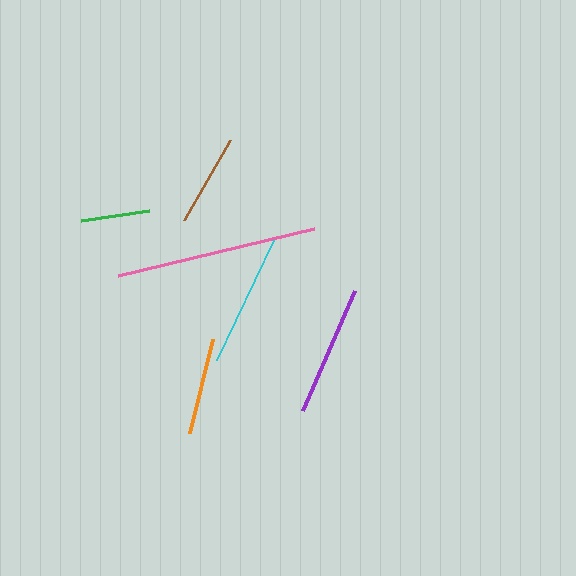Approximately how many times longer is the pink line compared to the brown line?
The pink line is approximately 2.2 times the length of the brown line.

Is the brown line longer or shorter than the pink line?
The pink line is longer than the brown line.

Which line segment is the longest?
The pink line is the longest at approximately 202 pixels.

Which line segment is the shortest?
The green line is the shortest at approximately 69 pixels.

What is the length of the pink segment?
The pink segment is approximately 202 pixels long.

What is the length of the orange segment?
The orange segment is approximately 98 pixels long.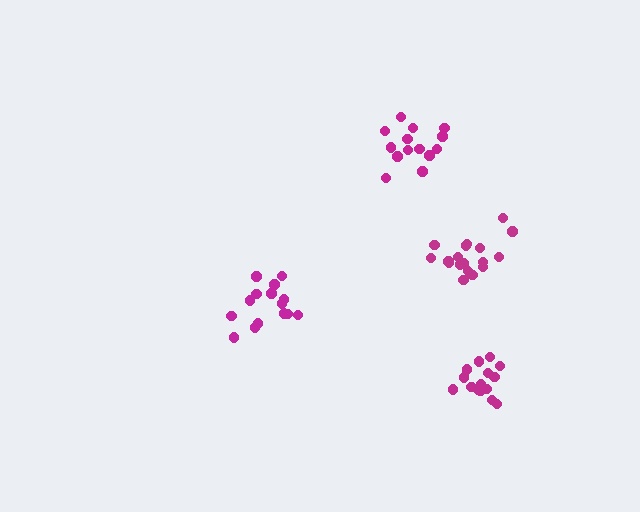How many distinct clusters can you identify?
There are 4 distinct clusters.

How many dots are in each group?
Group 1: 15 dots, Group 2: 15 dots, Group 3: 19 dots, Group 4: 14 dots (63 total).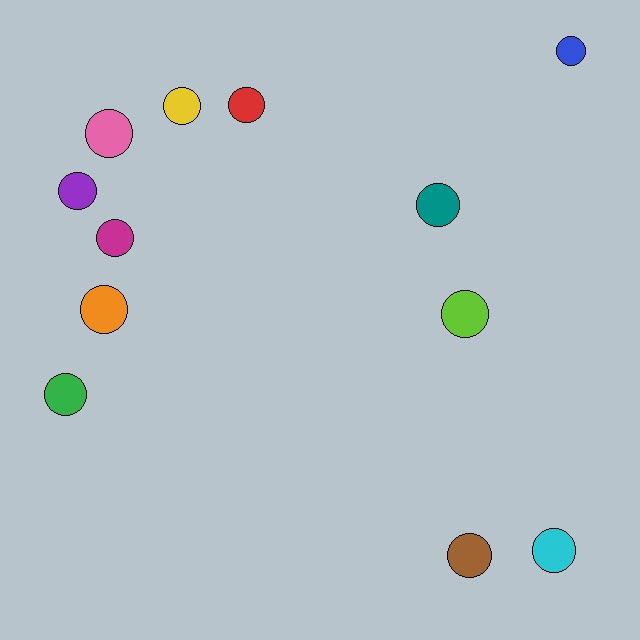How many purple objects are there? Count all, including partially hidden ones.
There is 1 purple object.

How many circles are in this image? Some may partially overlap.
There are 12 circles.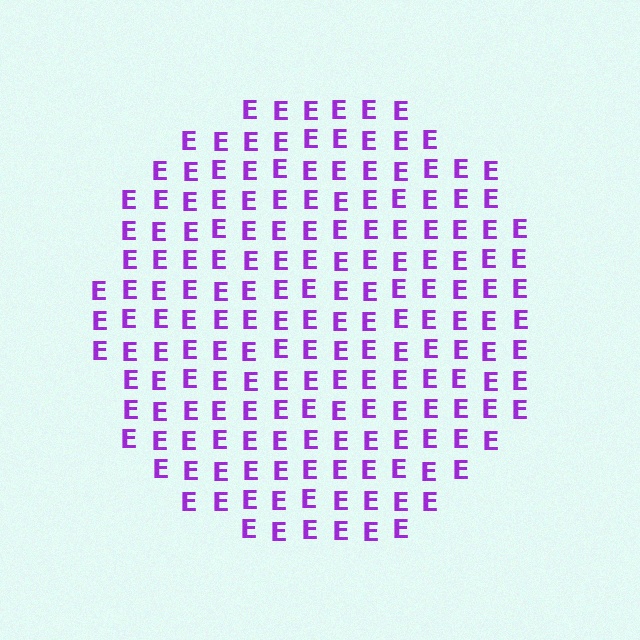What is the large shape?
The large shape is a circle.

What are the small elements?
The small elements are letter E's.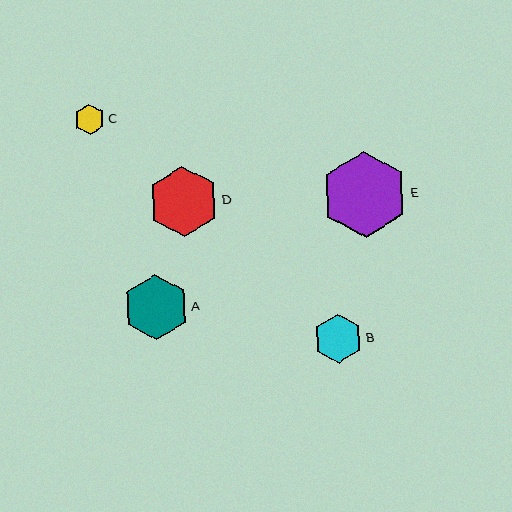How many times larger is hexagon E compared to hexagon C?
Hexagon E is approximately 2.8 times the size of hexagon C.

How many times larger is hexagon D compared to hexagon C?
Hexagon D is approximately 2.3 times the size of hexagon C.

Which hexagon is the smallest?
Hexagon C is the smallest with a size of approximately 30 pixels.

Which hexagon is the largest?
Hexagon E is the largest with a size of approximately 86 pixels.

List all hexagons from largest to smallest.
From largest to smallest: E, D, A, B, C.